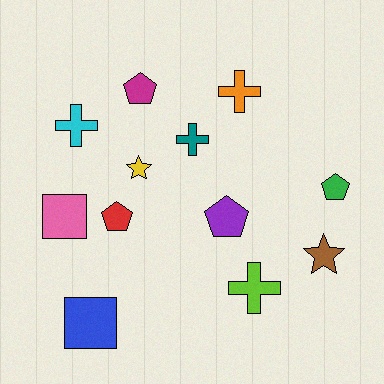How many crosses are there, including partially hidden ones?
There are 4 crosses.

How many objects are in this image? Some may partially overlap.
There are 12 objects.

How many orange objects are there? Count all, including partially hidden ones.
There is 1 orange object.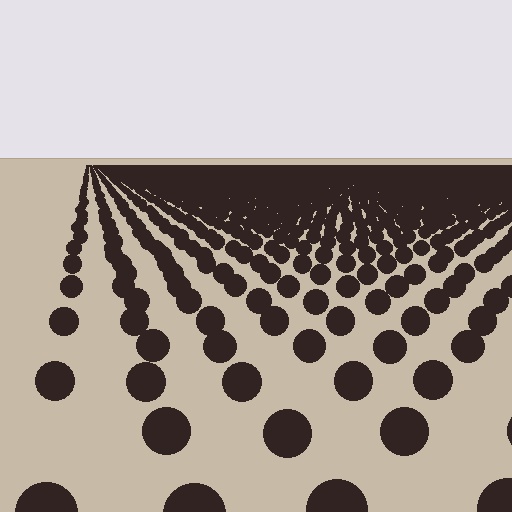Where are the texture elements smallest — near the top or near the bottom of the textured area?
Near the top.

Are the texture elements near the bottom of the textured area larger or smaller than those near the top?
Larger. Near the bottom, elements are closer to the viewer and appear at a bigger on-screen size.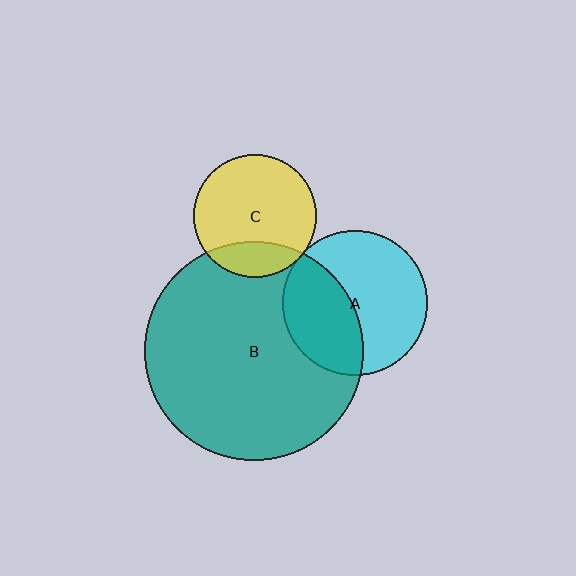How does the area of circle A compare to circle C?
Approximately 1.4 times.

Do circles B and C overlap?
Yes.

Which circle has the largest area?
Circle B (teal).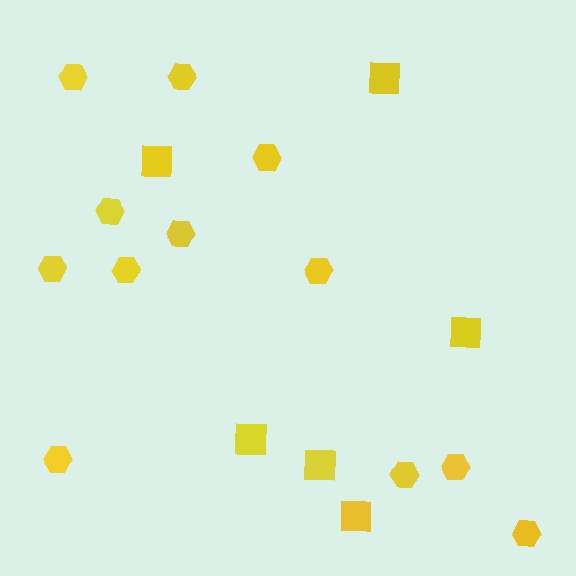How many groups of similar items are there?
There are 2 groups: one group of hexagons (12) and one group of squares (6).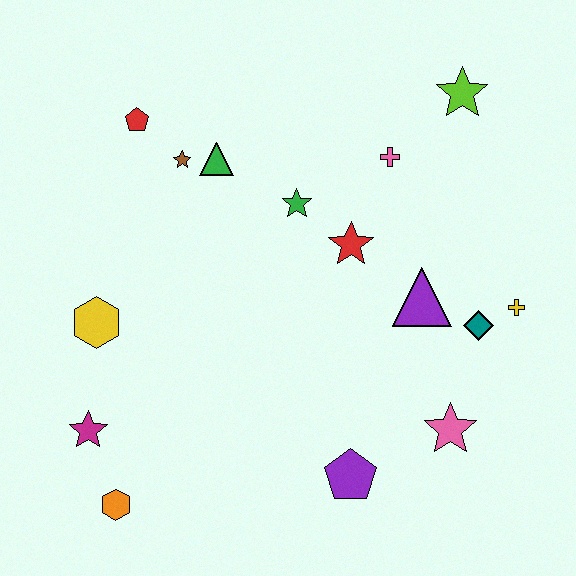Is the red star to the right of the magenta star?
Yes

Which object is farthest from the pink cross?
The orange hexagon is farthest from the pink cross.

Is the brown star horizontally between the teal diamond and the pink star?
No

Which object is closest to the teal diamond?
The yellow cross is closest to the teal diamond.